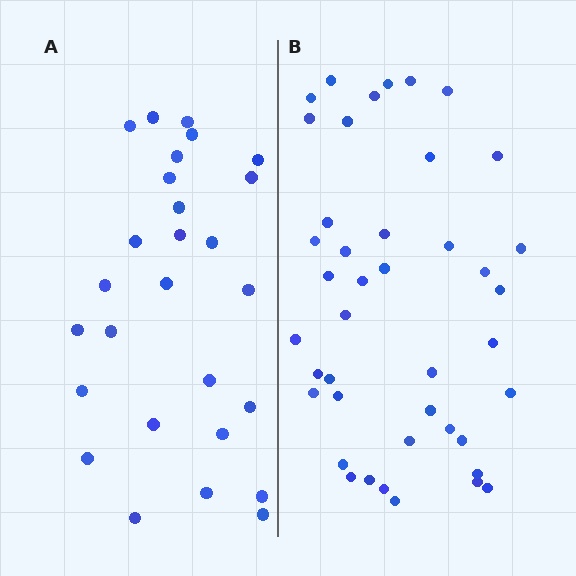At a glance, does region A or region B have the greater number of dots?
Region B (the right region) has more dots.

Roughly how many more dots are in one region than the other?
Region B has approximately 15 more dots than region A.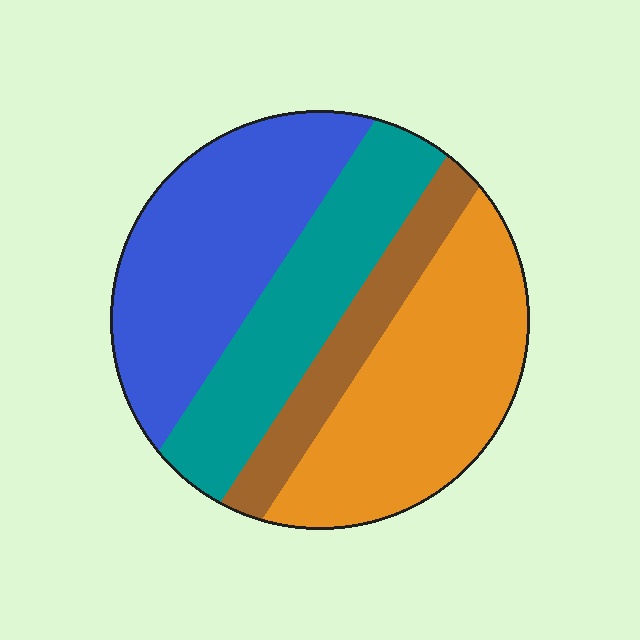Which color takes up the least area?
Brown, at roughly 15%.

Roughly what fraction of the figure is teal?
Teal takes up less than a quarter of the figure.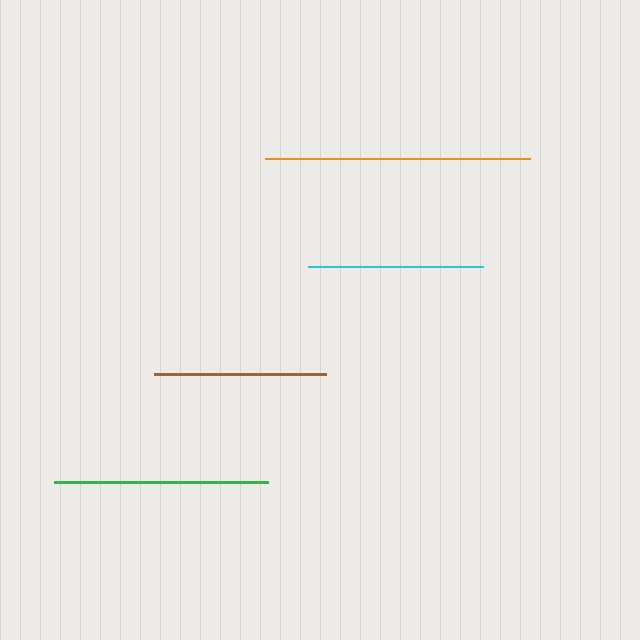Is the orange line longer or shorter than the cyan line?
The orange line is longer than the cyan line.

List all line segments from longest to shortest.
From longest to shortest: orange, green, cyan, brown.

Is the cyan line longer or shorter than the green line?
The green line is longer than the cyan line.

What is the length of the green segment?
The green segment is approximately 214 pixels long.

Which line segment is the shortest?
The brown line is the shortest at approximately 172 pixels.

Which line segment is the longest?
The orange line is the longest at approximately 265 pixels.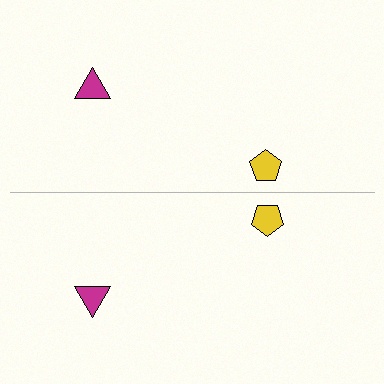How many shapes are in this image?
There are 4 shapes in this image.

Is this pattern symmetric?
Yes, this pattern has bilateral (reflection) symmetry.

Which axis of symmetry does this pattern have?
The pattern has a horizontal axis of symmetry running through the center of the image.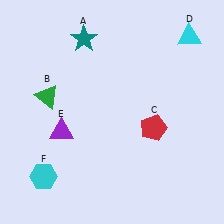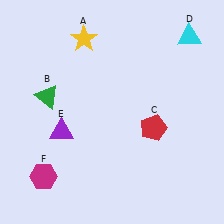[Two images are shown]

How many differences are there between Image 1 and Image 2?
There are 2 differences between the two images.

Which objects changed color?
A changed from teal to yellow. F changed from cyan to magenta.